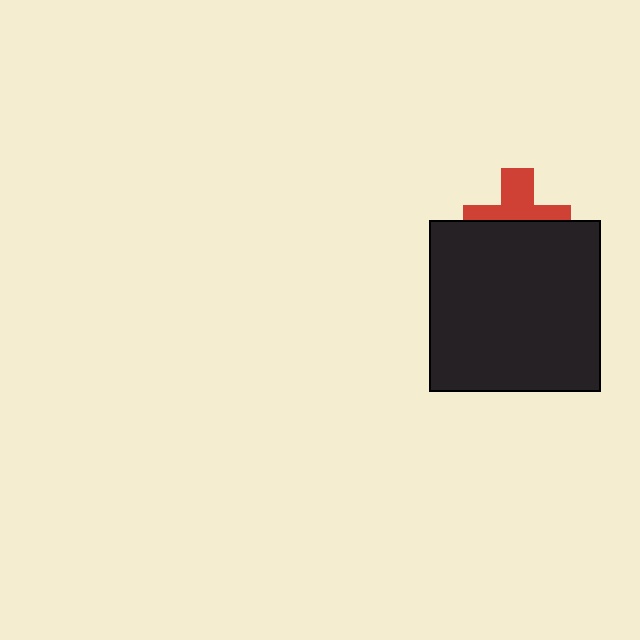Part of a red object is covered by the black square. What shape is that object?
It is a cross.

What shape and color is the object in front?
The object in front is a black square.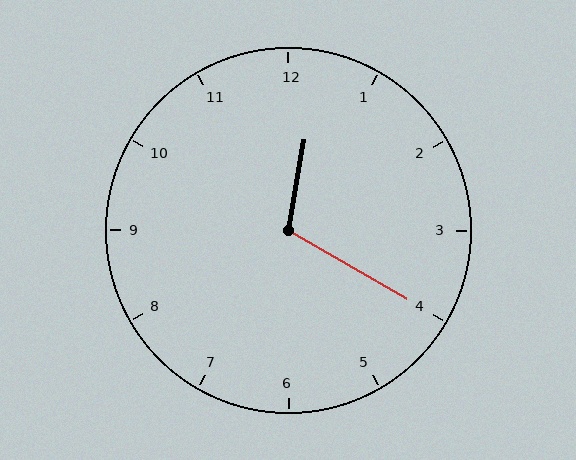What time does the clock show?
12:20.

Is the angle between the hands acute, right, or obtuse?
It is obtuse.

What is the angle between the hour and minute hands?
Approximately 110 degrees.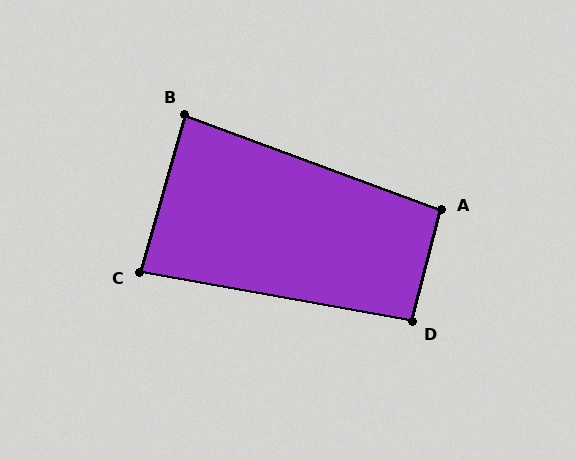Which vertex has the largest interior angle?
A, at approximately 96 degrees.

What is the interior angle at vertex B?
Approximately 86 degrees (approximately right).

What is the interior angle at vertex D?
Approximately 94 degrees (approximately right).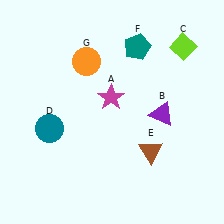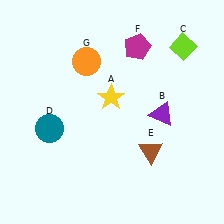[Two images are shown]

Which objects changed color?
A changed from magenta to yellow. F changed from teal to magenta.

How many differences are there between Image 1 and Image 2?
There are 2 differences between the two images.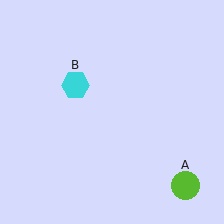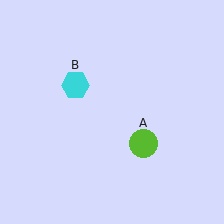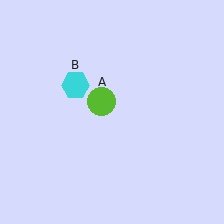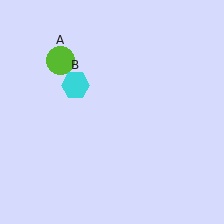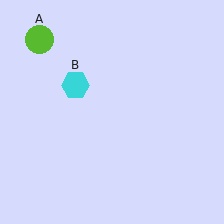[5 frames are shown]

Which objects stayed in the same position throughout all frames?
Cyan hexagon (object B) remained stationary.